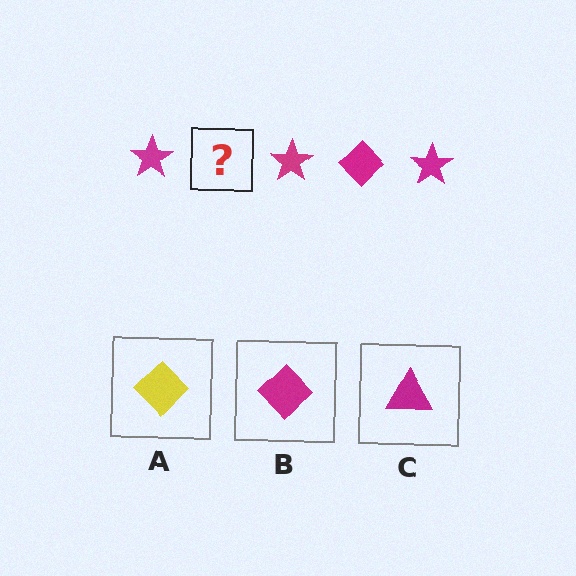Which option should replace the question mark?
Option B.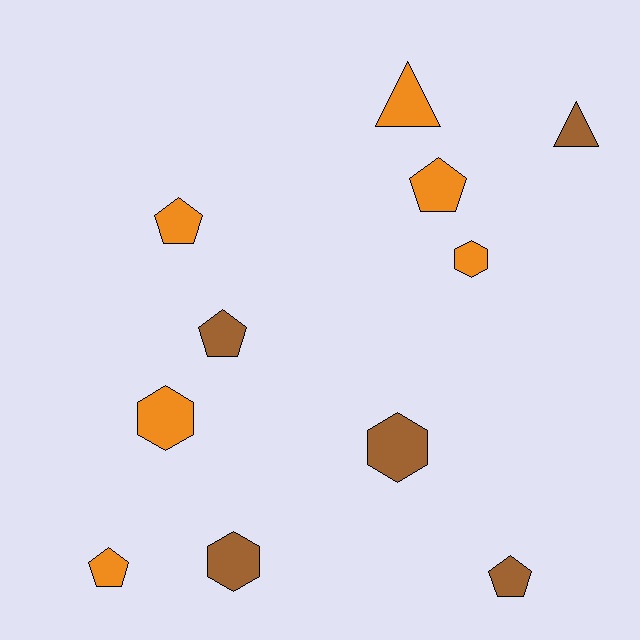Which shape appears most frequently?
Pentagon, with 5 objects.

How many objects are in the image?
There are 11 objects.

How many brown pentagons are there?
There are 2 brown pentagons.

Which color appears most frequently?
Orange, with 6 objects.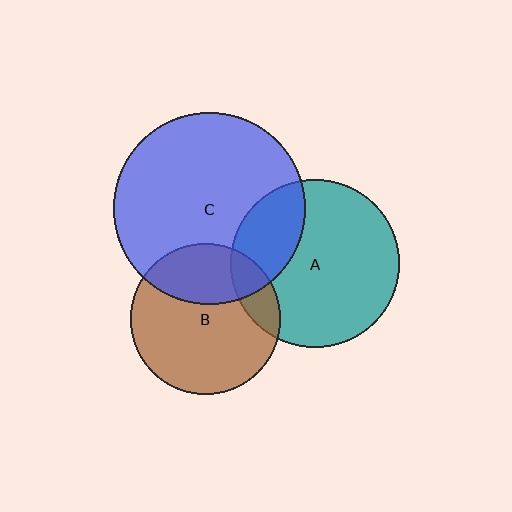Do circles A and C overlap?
Yes.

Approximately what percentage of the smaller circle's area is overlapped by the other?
Approximately 25%.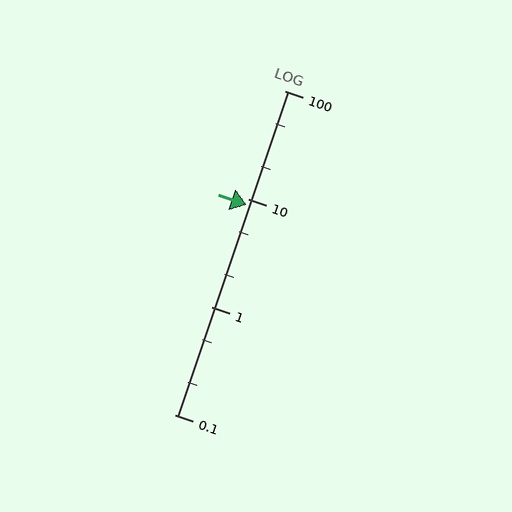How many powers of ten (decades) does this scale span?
The scale spans 3 decades, from 0.1 to 100.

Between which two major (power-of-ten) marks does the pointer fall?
The pointer is between 1 and 10.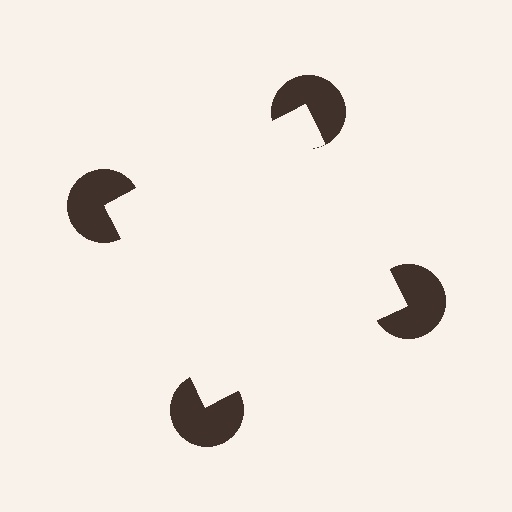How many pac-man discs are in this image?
There are 4 — one at each vertex of the illusory square.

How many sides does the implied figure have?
4 sides.